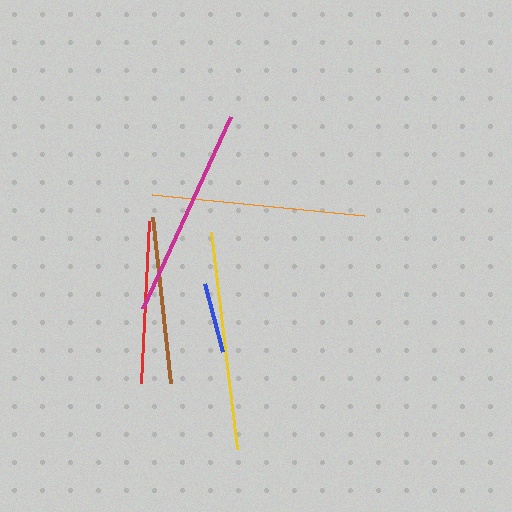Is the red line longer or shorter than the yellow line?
The yellow line is longer than the red line.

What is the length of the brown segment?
The brown segment is approximately 167 pixels long.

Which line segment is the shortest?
The blue line is the shortest at approximately 69 pixels.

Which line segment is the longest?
The yellow line is the longest at approximately 218 pixels.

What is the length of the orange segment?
The orange segment is approximately 214 pixels long.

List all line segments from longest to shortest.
From longest to shortest: yellow, orange, magenta, brown, red, blue.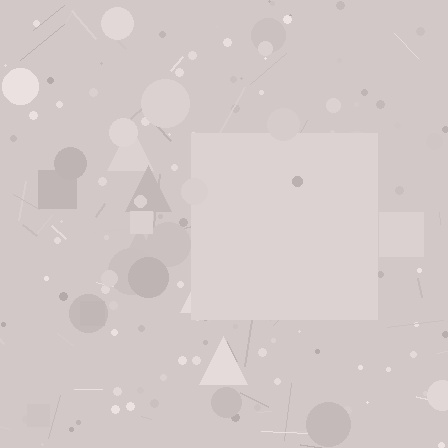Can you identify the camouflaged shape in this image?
The camouflaged shape is a square.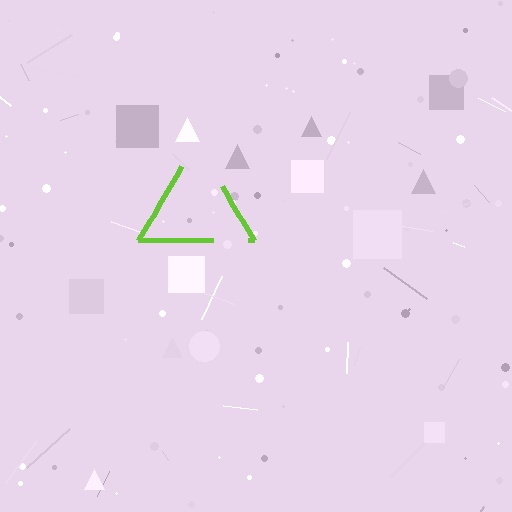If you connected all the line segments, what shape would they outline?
They would outline a triangle.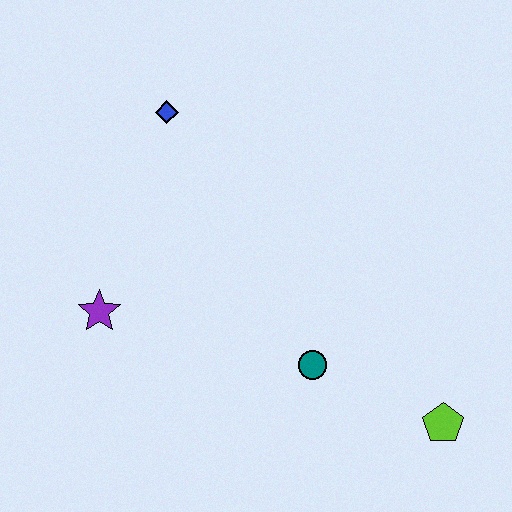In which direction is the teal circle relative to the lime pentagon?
The teal circle is to the left of the lime pentagon.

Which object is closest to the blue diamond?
The purple star is closest to the blue diamond.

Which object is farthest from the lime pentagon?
The blue diamond is farthest from the lime pentagon.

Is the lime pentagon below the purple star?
Yes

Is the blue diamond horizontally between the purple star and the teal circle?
Yes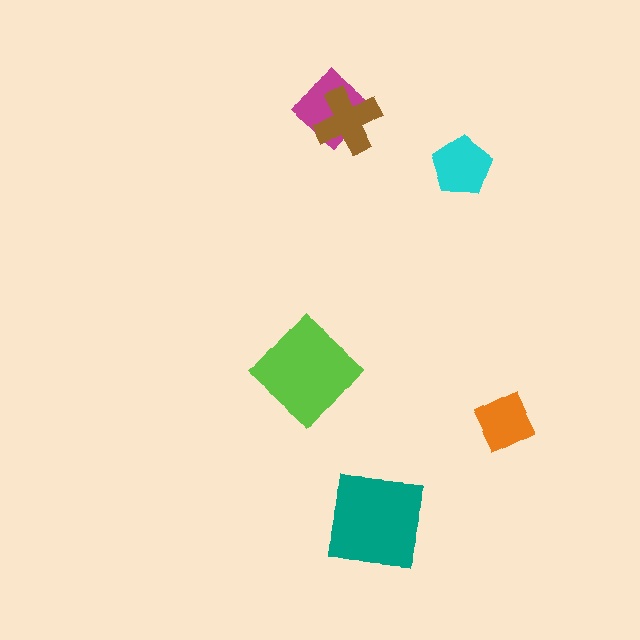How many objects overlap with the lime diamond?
0 objects overlap with the lime diamond.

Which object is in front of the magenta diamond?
The brown cross is in front of the magenta diamond.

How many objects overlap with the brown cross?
1 object overlaps with the brown cross.